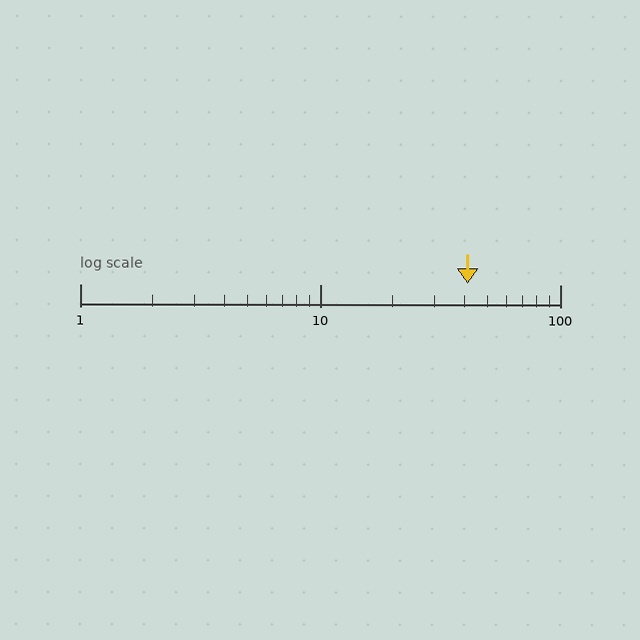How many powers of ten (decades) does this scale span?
The scale spans 2 decades, from 1 to 100.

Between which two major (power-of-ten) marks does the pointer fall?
The pointer is between 10 and 100.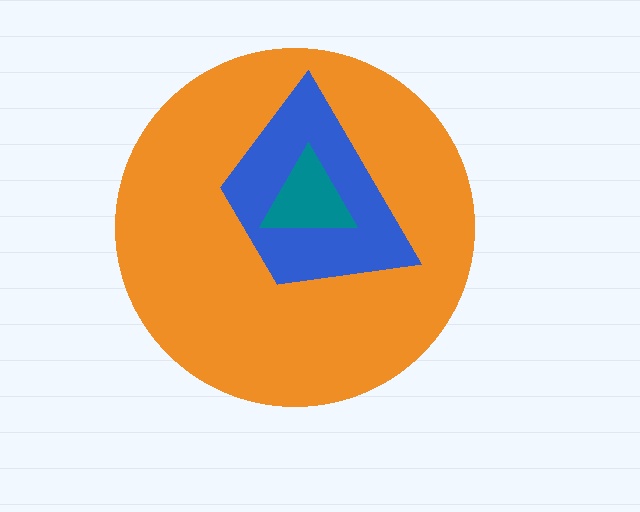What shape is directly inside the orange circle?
The blue trapezoid.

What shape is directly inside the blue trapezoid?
The teal triangle.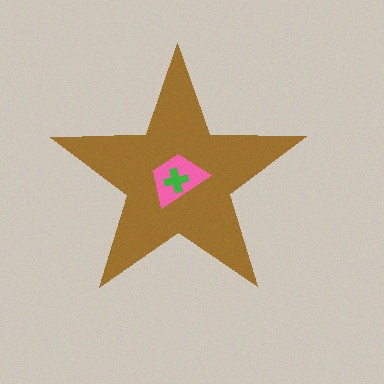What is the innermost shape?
The green cross.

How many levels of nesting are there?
3.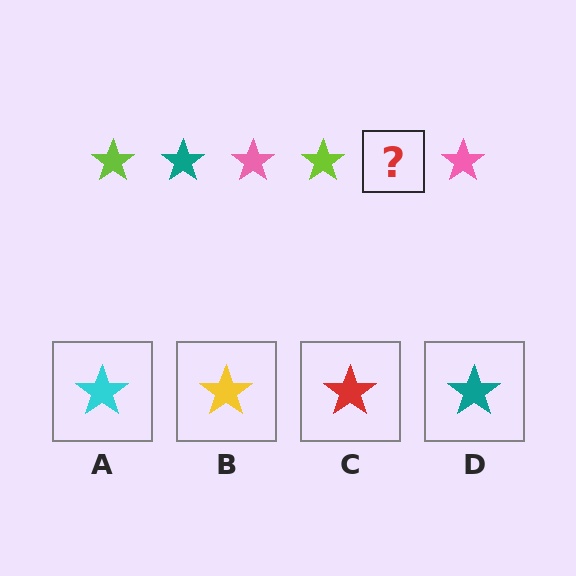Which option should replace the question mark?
Option D.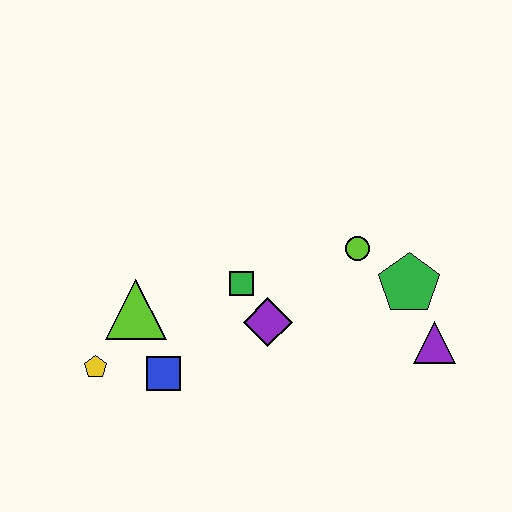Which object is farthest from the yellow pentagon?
The purple triangle is farthest from the yellow pentagon.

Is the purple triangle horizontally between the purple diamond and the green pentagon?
No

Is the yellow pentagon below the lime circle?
Yes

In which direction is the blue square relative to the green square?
The blue square is below the green square.